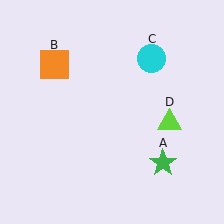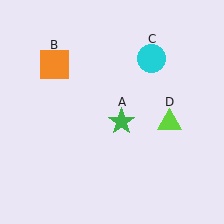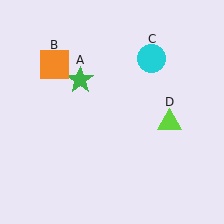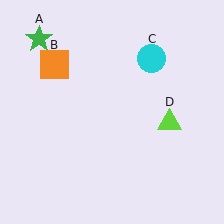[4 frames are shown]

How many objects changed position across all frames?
1 object changed position: green star (object A).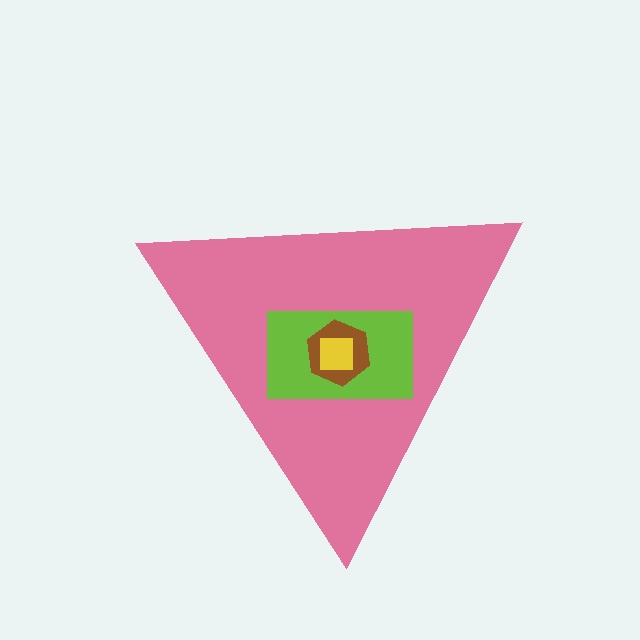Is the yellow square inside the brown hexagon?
Yes.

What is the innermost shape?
The yellow square.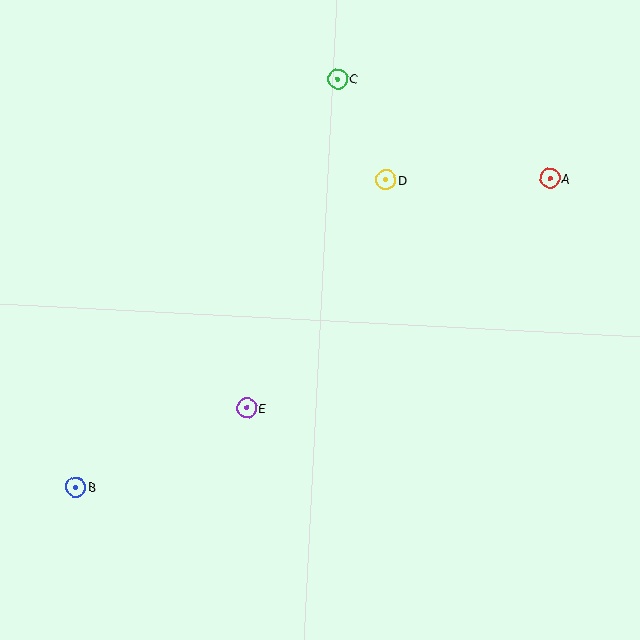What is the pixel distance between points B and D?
The distance between B and D is 436 pixels.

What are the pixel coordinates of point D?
Point D is at (386, 180).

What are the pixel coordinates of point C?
Point C is at (338, 79).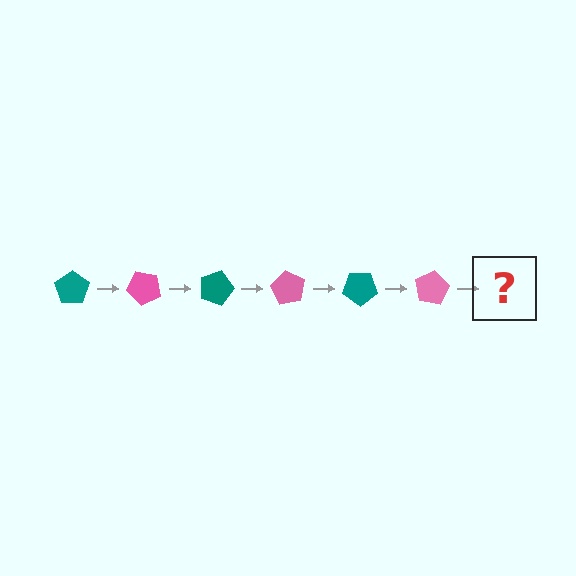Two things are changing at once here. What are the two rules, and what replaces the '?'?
The two rules are that it rotates 45 degrees each step and the color cycles through teal and pink. The '?' should be a teal pentagon, rotated 270 degrees from the start.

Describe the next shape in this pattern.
It should be a teal pentagon, rotated 270 degrees from the start.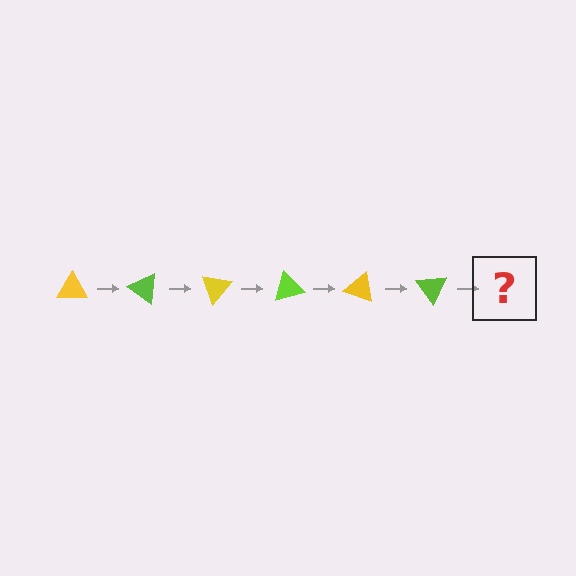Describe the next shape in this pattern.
It should be a yellow triangle, rotated 210 degrees from the start.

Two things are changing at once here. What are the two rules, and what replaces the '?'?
The two rules are that it rotates 35 degrees each step and the color cycles through yellow and lime. The '?' should be a yellow triangle, rotated 210 degrees from the start.